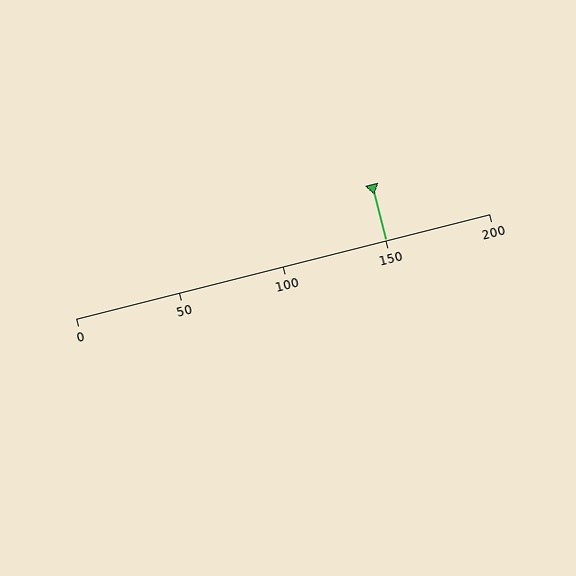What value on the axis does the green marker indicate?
The marker indicates approximately 150.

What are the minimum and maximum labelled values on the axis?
The axis runs from 0 to 200.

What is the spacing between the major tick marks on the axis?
The major ticks are spaced 50 apart.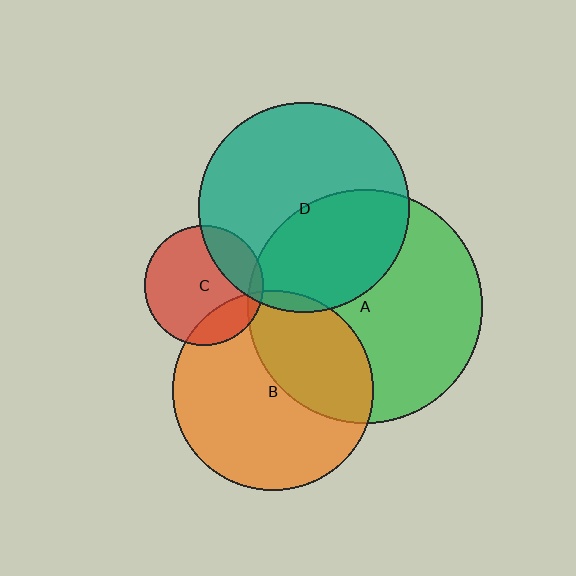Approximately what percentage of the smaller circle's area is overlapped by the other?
Approximately 5%.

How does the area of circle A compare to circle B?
Approximately 1.4 times.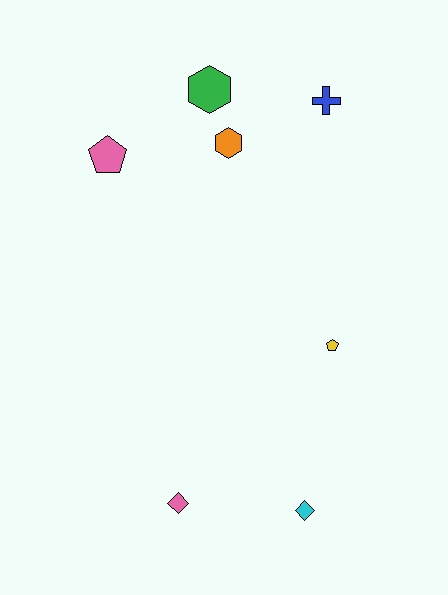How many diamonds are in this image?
There are 2 diamonds.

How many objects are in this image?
There are 7 objects.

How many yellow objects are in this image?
There is 1 yellow object.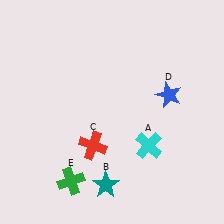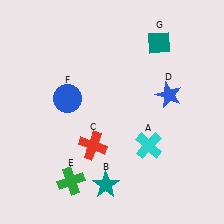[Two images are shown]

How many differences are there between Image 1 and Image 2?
There are 2 differences between the two images.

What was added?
A blue circle (F), a teal diamond (G) were added in Image 2.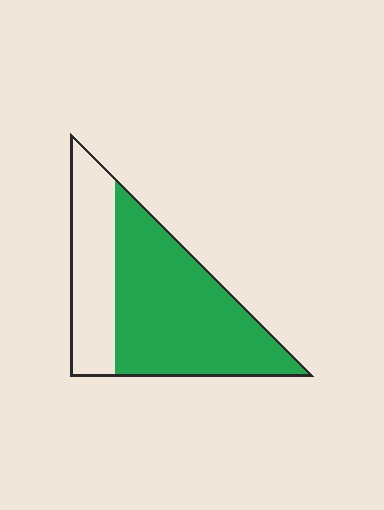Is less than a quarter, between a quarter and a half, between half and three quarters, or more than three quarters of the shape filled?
Between half and three quarters.